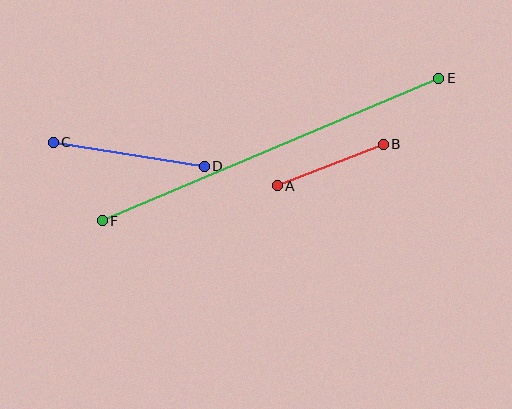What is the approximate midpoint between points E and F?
The midpoint is at approximately (271, 149) pixels.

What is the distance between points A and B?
The distance is approximately 114 pixels.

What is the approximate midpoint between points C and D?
The midpoint is at approximately (129, 154) pixels.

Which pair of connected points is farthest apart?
Points E and F are farthest apart.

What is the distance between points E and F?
The distance is approximately 366 pixels.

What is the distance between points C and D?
The distance is approximately 153 pixels.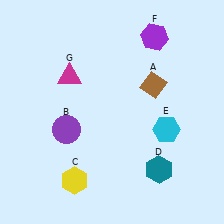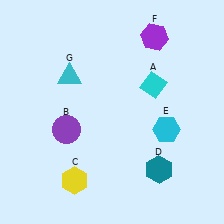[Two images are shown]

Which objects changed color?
A changed from brown to cyan. G changed from magenta to cyan.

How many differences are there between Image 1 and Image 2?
There are 2 differences between the two images.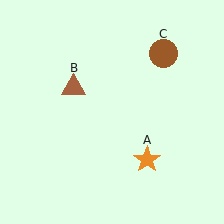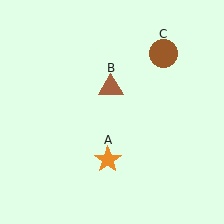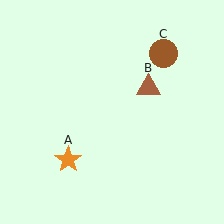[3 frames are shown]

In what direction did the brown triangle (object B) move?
The brown triangle (object B) moved right.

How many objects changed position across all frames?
2 objects changed position: orange star (object A), brown triangle (object B).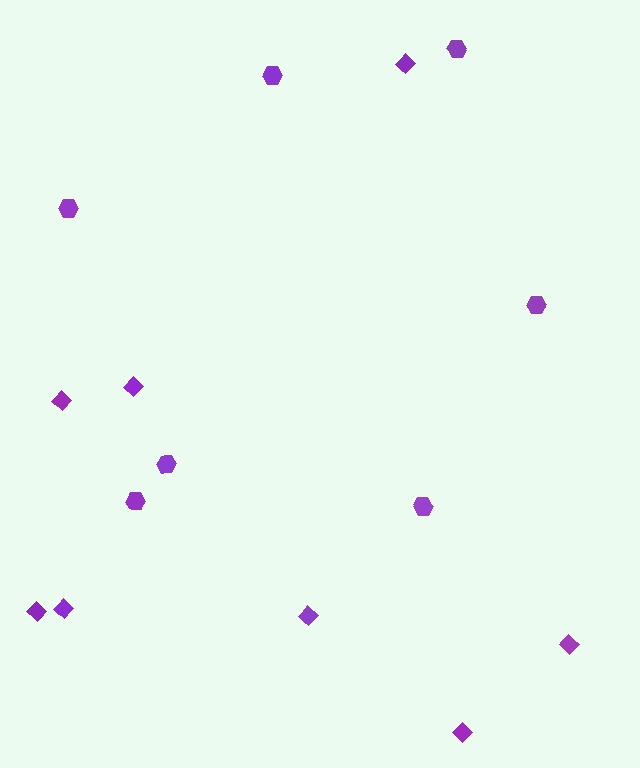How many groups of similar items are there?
There are 2 groups: one group of diamonds (8) and one group of hexagons (7).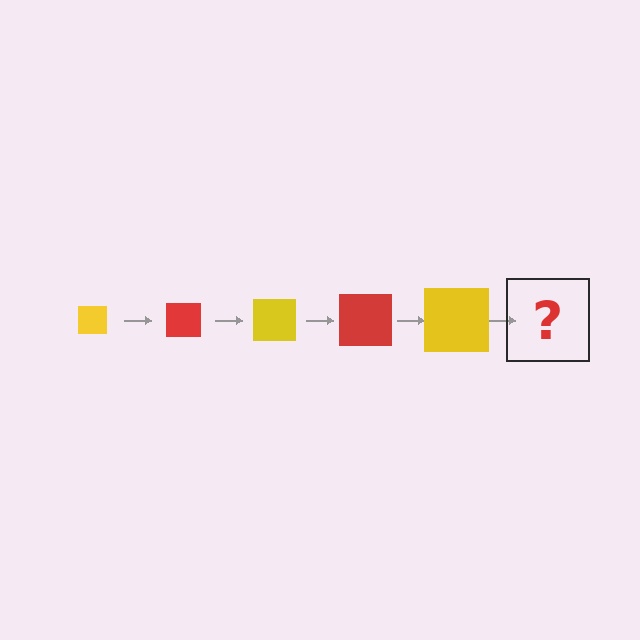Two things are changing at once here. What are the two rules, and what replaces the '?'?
The two rules are that the square grows larger each step and the color cycles through yellow and red. The '?' should be a red square, larger than the previous one.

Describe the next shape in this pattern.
It should be a red square, larger than the previous one.